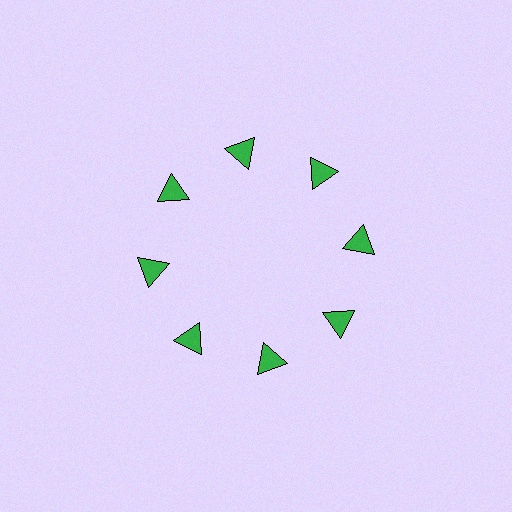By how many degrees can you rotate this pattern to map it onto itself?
The pattern maps onto itself every 45 degrees of rotation.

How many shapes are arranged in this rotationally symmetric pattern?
There are 8 shapes, arranged in 8 groups of 1.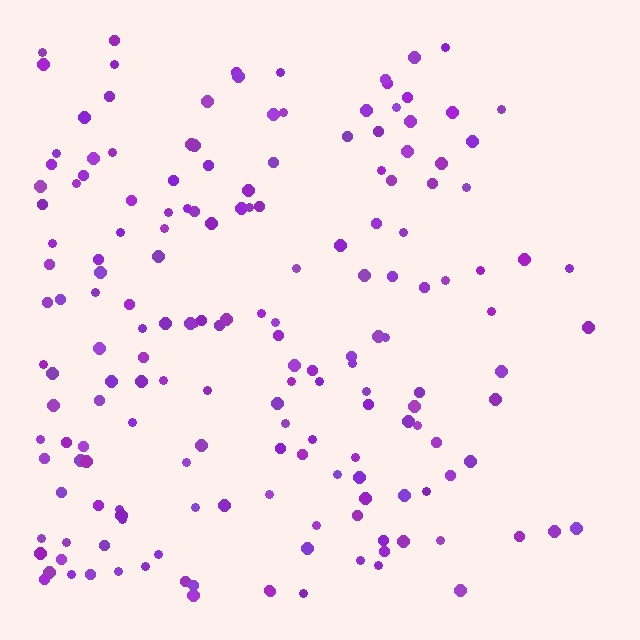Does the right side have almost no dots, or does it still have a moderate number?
Still a moderate number, just noticeably fewer than the left.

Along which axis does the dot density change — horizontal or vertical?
Horizontal.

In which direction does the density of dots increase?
From right to left, with the left side densest.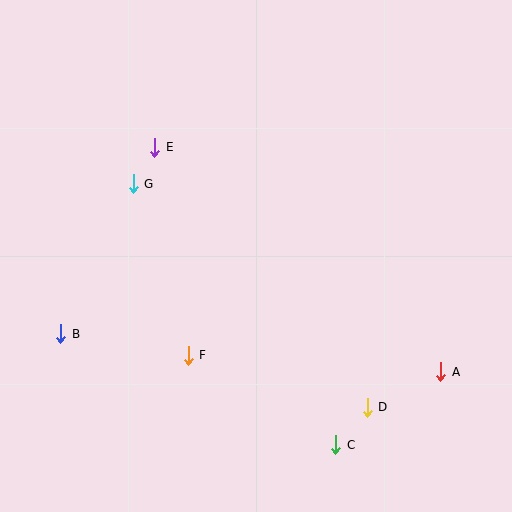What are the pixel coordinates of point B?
Point B is at (61, 334).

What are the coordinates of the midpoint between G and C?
The midpoint between G and C is at (234, 314).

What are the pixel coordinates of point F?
Point F is at (188, 355).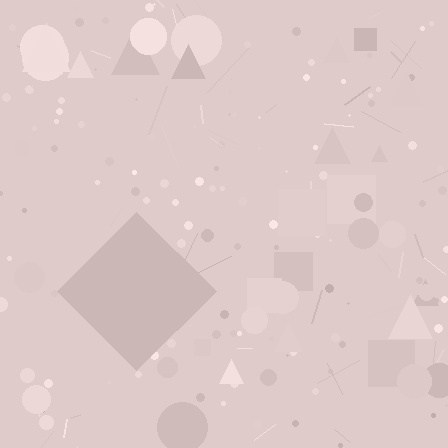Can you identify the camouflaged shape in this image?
The camouflaged shape is a diamond.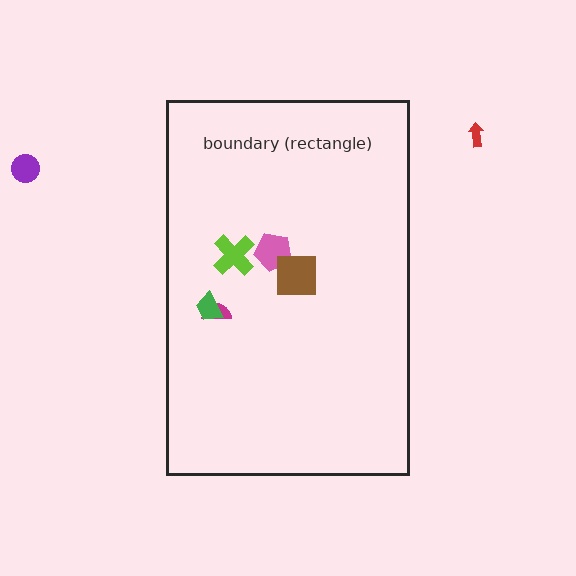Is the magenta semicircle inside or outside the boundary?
Inside.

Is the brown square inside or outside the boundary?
Inside.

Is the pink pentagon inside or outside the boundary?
Inside.